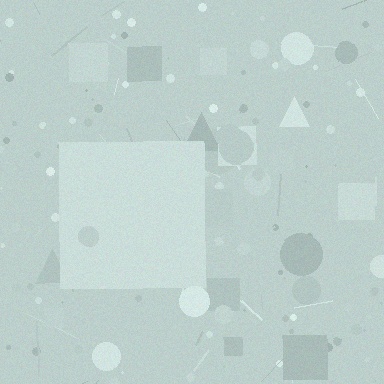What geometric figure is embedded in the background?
A square is embedded in the background.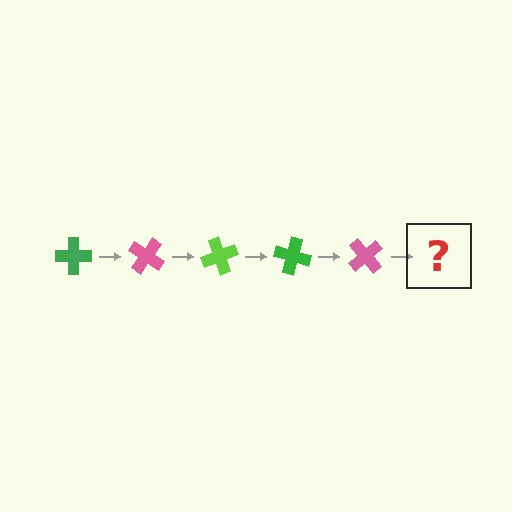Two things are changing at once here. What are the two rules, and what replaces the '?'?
The two rules are that it rotates 35 degrees each step and the color cycles through green, pink, and lime. The '?' should be a lime cross, rotated 175 degrees from the start.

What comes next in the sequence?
The next element should be a lime cross, rotated 175 degrees from the start.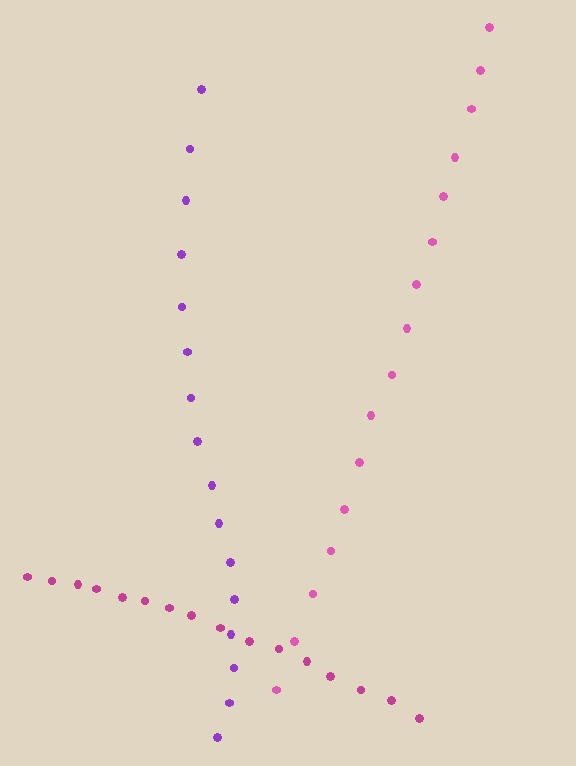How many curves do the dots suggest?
There are 3 distinct paths.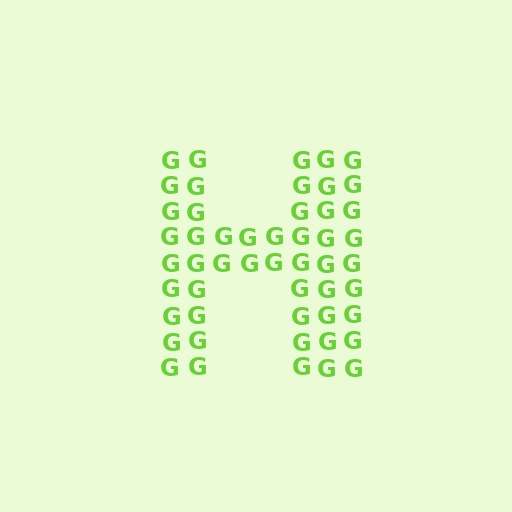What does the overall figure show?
The overall figure shows the letter H.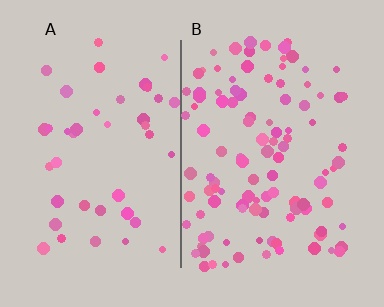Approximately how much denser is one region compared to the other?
Approximately 2.6× — region B over region A.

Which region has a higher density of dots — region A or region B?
B (the right).